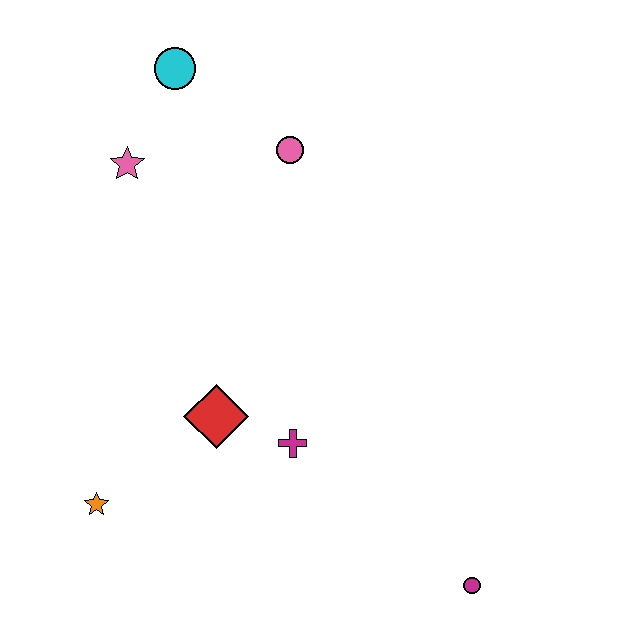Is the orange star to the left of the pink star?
Yes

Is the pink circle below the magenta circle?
No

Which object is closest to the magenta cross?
The red diamond is closest to the magenta cross.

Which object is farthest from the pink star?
The magenta circle is farthest from the pink star.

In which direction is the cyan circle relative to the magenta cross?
The cyan circle is above the magenta cross.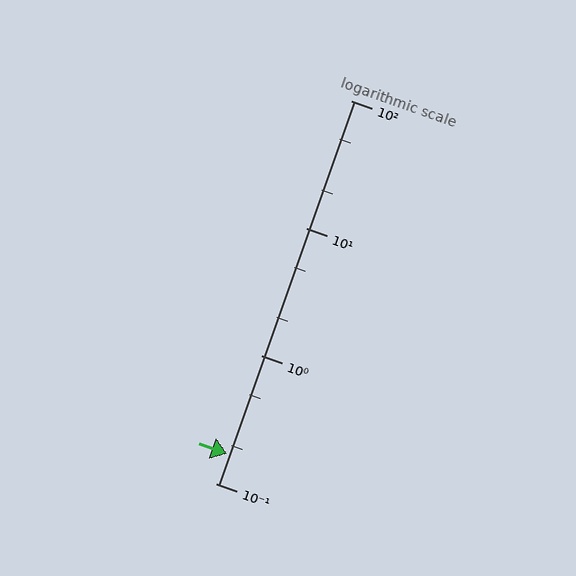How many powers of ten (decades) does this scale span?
The scale spans 3 decades, from 0.1 to 100.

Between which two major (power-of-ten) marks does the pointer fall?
The pointer is between 0.1 and 1.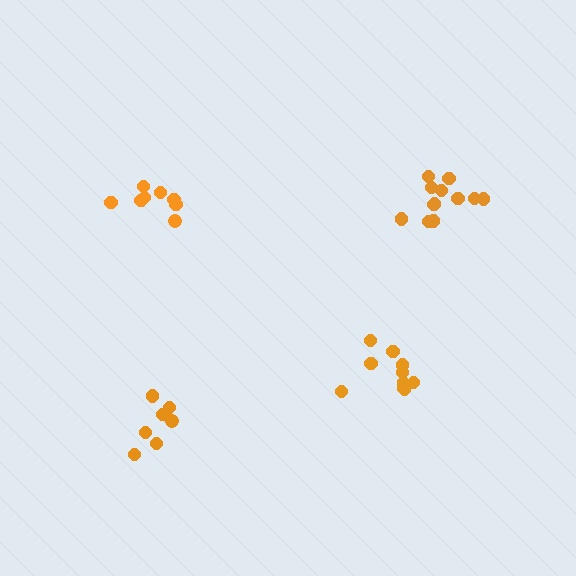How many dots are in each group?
Group 1: 7 dots, Group 2: 12 dots, Group 3: 8 dots, Group 4: 10 dots (37 total).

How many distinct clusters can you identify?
There are 4 distinct clusters.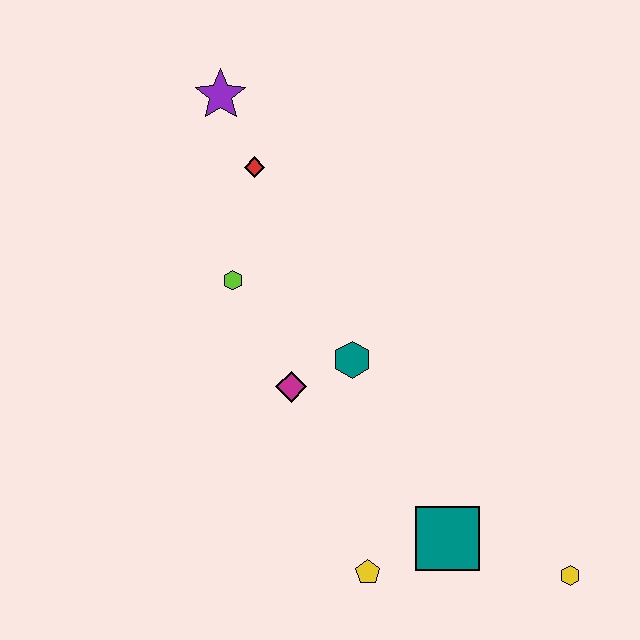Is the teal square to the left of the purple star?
No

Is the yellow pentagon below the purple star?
Yes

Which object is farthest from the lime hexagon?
The yellow hexagon is farthest from the lime hexagon.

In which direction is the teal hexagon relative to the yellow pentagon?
The teal hexagon is above the yellow pentagon.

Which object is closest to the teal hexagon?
The magenta diamond is closest to the teal hexagon.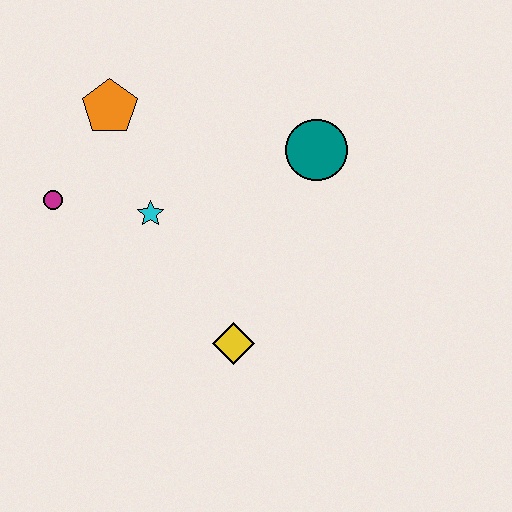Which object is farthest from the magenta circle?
The teal circle is farthest from the magenta circle.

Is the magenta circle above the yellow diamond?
Yes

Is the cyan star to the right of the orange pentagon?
Yes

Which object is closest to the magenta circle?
The cyan star is closest to the magenta circle.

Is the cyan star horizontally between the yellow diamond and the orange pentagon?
Yes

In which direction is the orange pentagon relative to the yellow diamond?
The orange pentagon is above the yellow diamond.